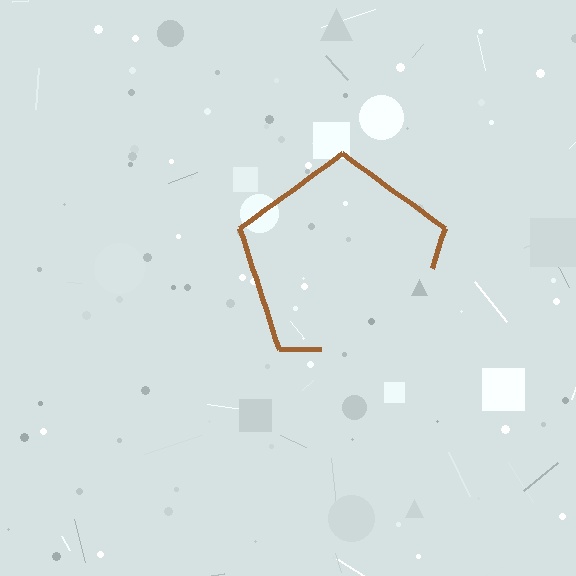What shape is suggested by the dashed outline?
The dashed outline suggests a pentagon.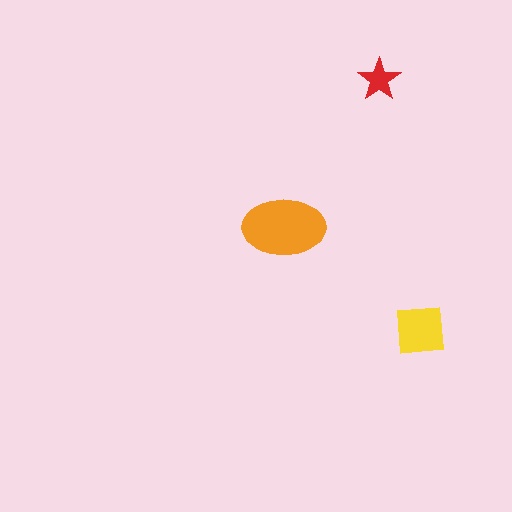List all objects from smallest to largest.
The red star, the yellow square, the orange ellipse.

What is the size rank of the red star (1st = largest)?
3rd.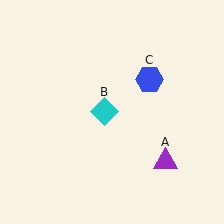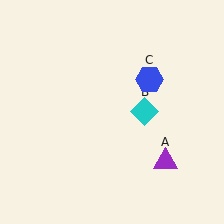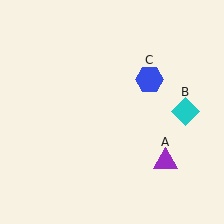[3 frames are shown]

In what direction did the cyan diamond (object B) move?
The cyan diamond (object B) moved right.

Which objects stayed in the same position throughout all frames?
Purple triangle (object A) and blue hexagon (object C) remained stationary.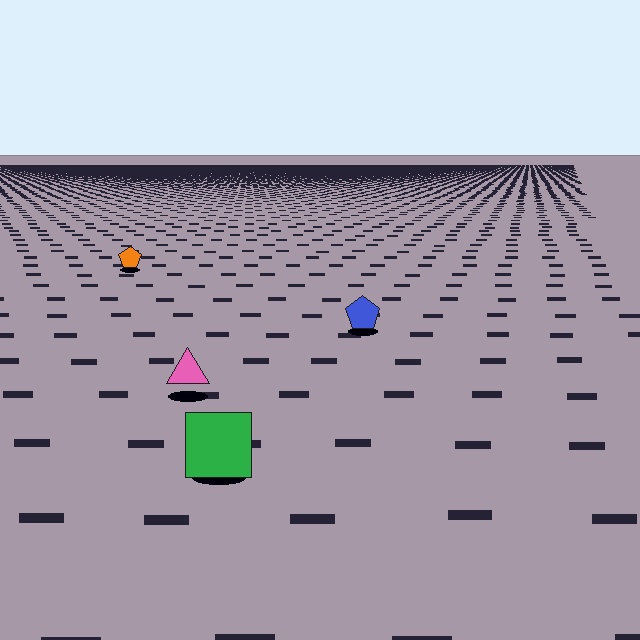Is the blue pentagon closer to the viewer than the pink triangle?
No. The pink triangle is closer — you can tell from the texture gradient: the ground texture is coarser near it.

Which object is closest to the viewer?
The green square is closest. The texture marks near it are larger and more spread out.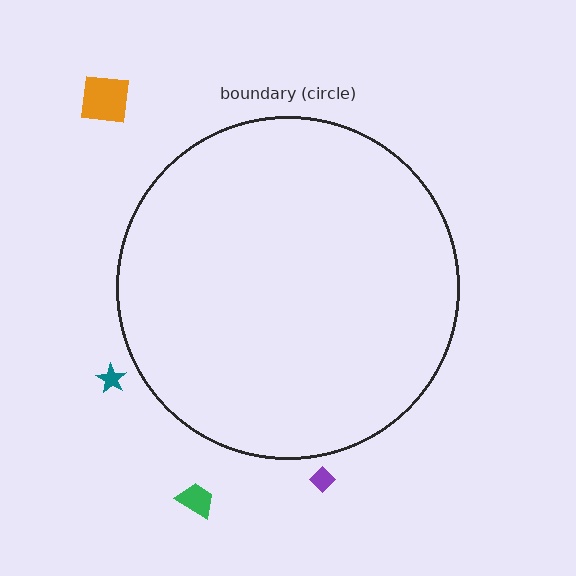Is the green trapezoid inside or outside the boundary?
Outside.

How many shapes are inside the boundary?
0 inside, 4 outside.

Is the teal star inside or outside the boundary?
Outside.